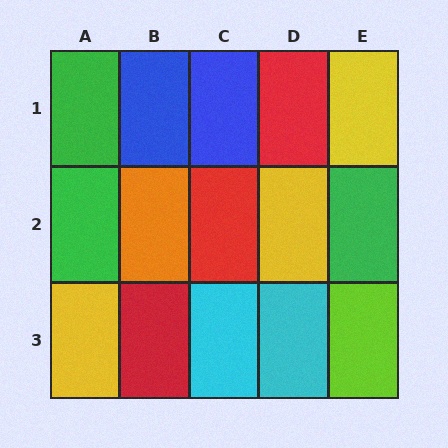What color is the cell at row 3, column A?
Yellow.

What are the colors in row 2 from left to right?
Green, orange, red, yellow, green.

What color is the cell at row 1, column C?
Blue.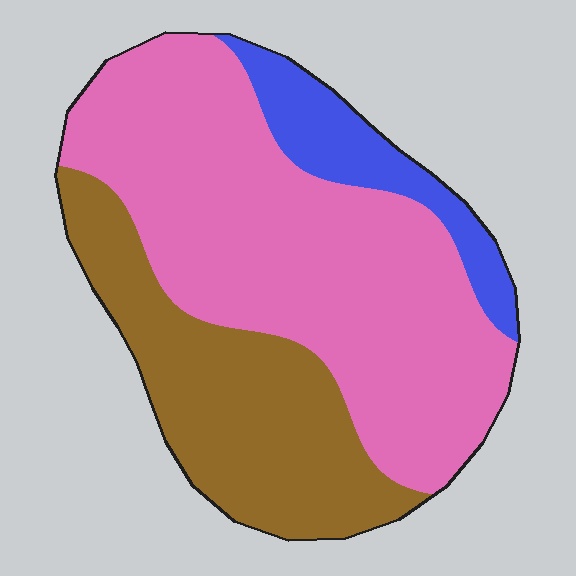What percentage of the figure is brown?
Brown covers 30% of the figure.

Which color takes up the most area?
Pink, at roughly 60%.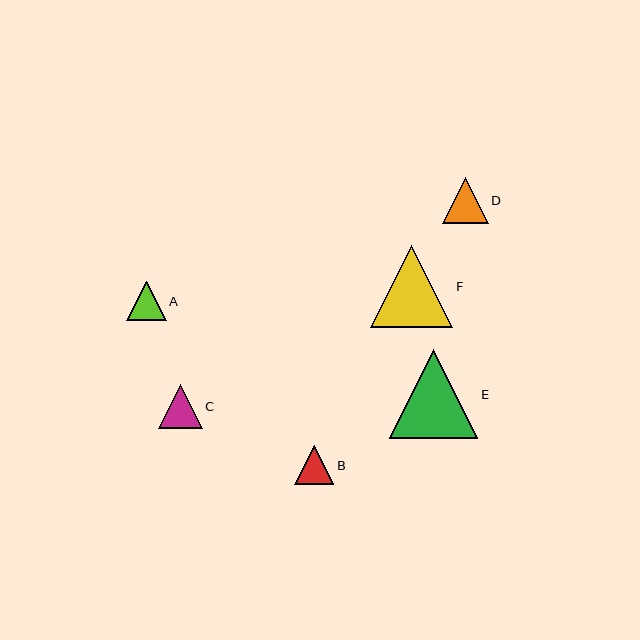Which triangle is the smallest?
Triangle B is the smallest with a size of approximately 39 pixels.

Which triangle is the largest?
Triangle E is the largest with a size of approximately 88 pixels.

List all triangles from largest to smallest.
From largest to smallest: E, F, D, C, A, B.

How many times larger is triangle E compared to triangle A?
Triangle E is approximately 2.2 times the size of triangle A.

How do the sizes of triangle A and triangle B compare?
Triangle A and triangle B are approximately the same size.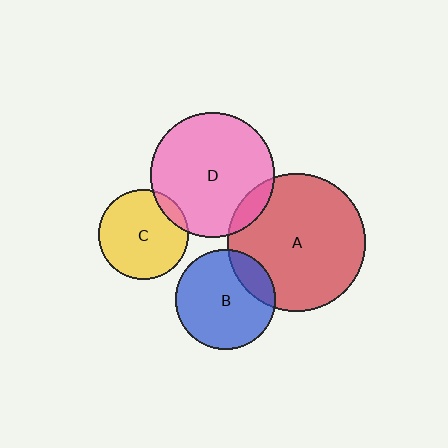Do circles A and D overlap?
Yes.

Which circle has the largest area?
Circle A (red).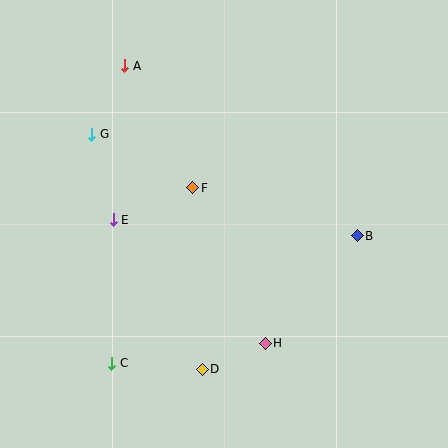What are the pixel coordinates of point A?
Point A is at (125, 66).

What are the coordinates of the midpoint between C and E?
The midpoint between C and E is at (113, 292).